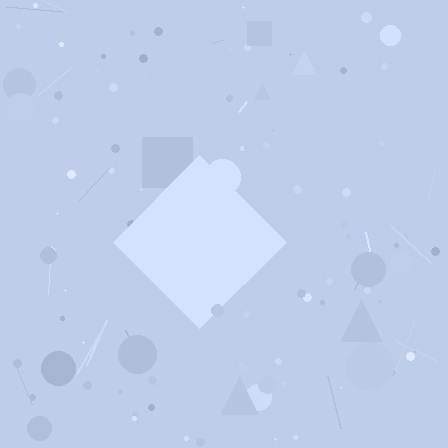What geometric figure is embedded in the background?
A diamond is embedded in the background.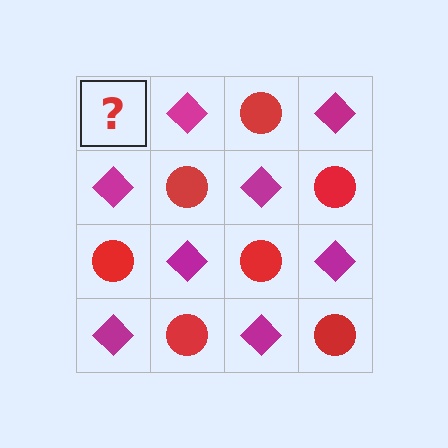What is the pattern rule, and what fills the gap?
The rule is that it alternates red circle and magenta diamond in a checkerboard pattern. The gap should be filled with a red circle.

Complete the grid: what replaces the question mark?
The question mark should be replaced with a red circle.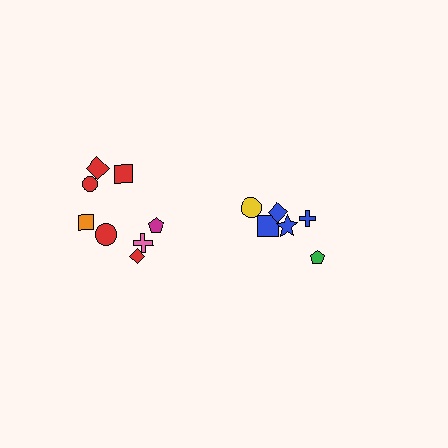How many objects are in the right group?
There are 6 objects.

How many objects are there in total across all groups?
There are 14 objects.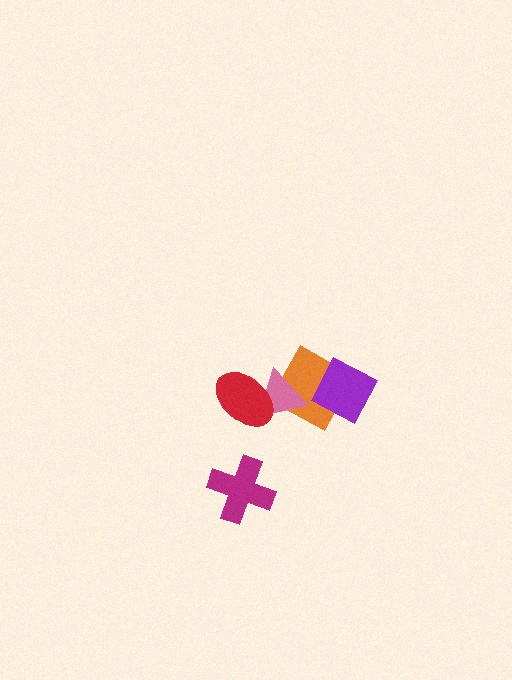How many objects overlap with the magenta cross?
0 objects overlap with the magenta cross.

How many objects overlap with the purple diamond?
1 object overlaps with the purple diamond.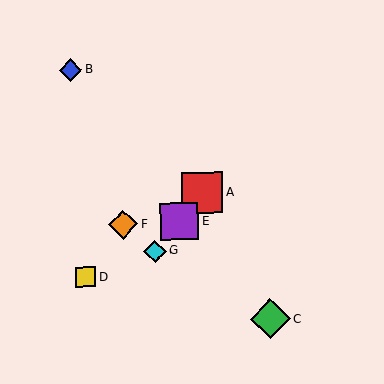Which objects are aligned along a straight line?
Objects A, E, G are aligned along a straight line.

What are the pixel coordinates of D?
Object D is at (86, 277).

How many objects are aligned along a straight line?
3 objects (A, E, G) are aligned along a straight line.